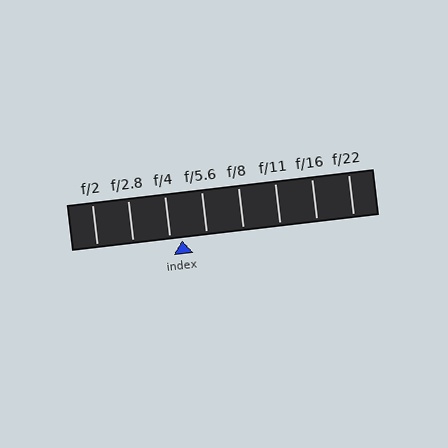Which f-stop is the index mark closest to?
The index mark is closest to f/4.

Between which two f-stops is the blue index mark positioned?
The index mark is between f/4 and f/5.6.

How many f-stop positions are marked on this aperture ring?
There are 8 f-stop positions marked.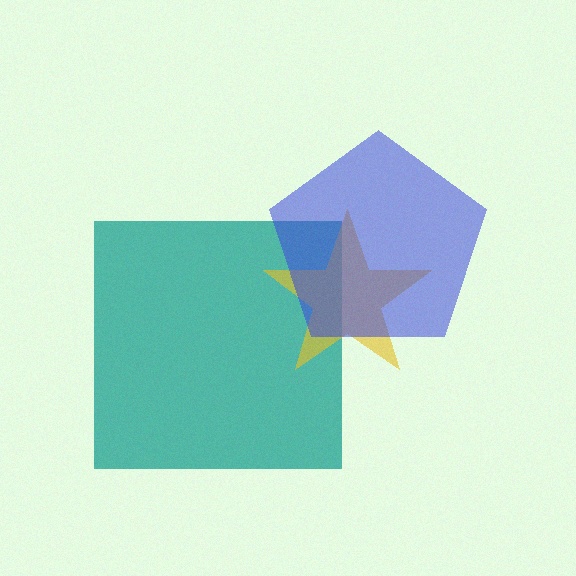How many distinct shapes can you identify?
There are 3 distinct shapes: a teal square, a yellow star, a blue pentagon.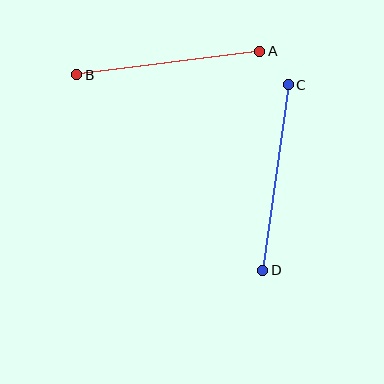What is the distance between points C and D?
The distance is approximately 187 pixels.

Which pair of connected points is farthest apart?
Points C and D are farthest apart.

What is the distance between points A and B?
The distance is approximately 184 pixels.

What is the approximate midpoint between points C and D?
The midpoint is at approximately (275, 178) pixels.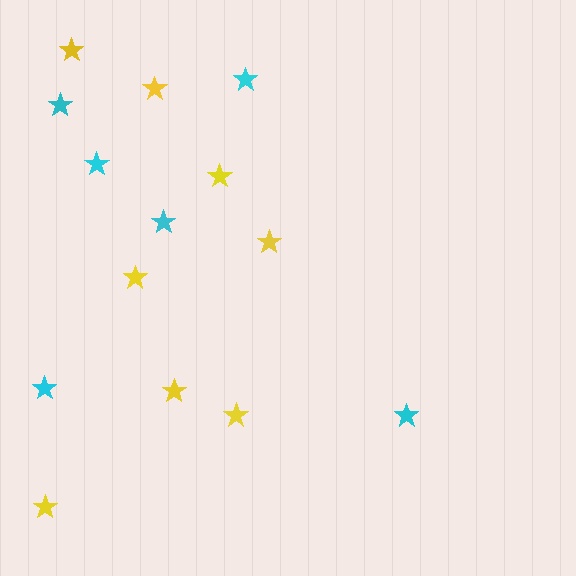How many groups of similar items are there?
There are 2 groups: one group of cyan stars (6) and one group of yellow stars (8).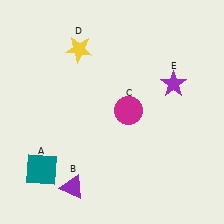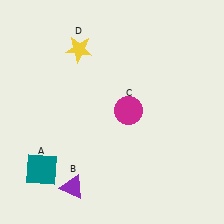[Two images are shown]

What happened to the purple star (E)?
The purple star (E) was removed in Image 2. It was in the top-right area of Image 1.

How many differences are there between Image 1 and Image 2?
There is 1 difference between the two images.